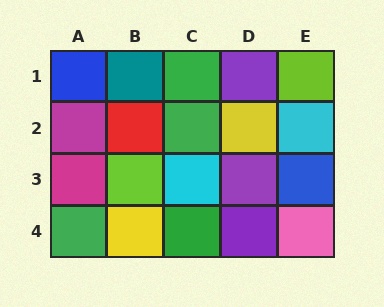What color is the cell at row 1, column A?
Blue.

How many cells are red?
1 cell is red.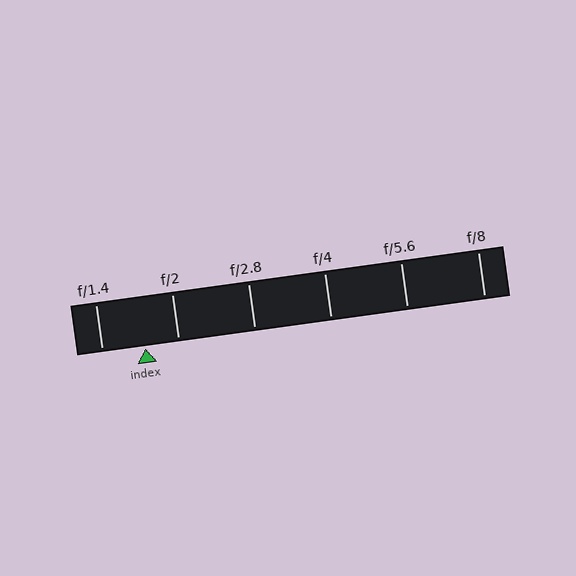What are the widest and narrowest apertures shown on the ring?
The widest aperture shown is f/1.4 and the narrowest is f/8.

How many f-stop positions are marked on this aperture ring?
There are 6 f-stop positions marked.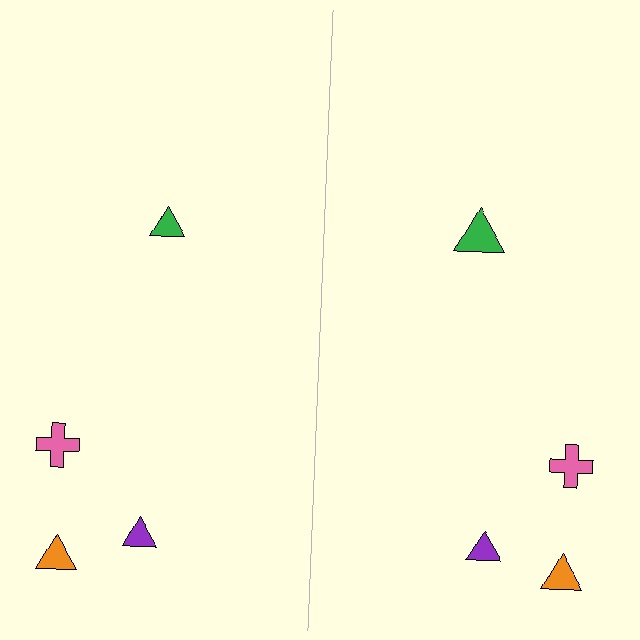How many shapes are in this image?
There are 8 shapes in this image.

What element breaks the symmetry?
The green triangle on the right side has a different size than its mirror counterpart.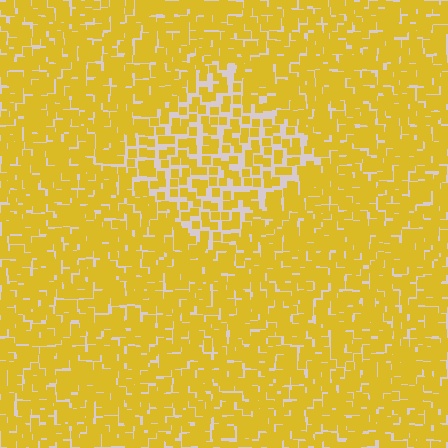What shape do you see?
I see a diamond.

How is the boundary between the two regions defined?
The boundary is defined by a change in element density (approximately 1.8x ratio). All elements are the same color, size, and shape.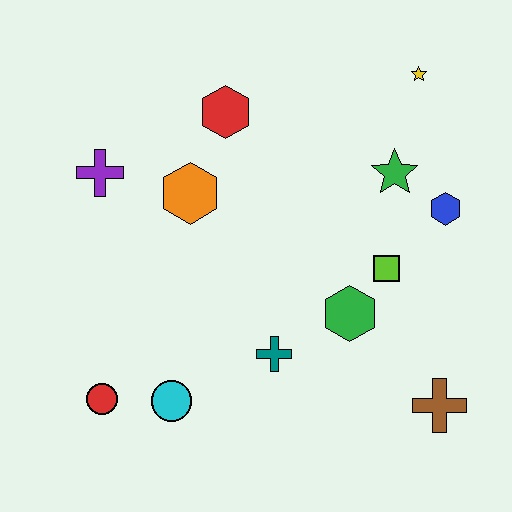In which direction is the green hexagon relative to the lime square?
The green hexagon is below the lime square.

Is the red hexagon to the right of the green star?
No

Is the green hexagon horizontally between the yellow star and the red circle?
Yes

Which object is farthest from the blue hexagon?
The red circle is farthest from the blue hexagon.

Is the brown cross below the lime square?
Yes